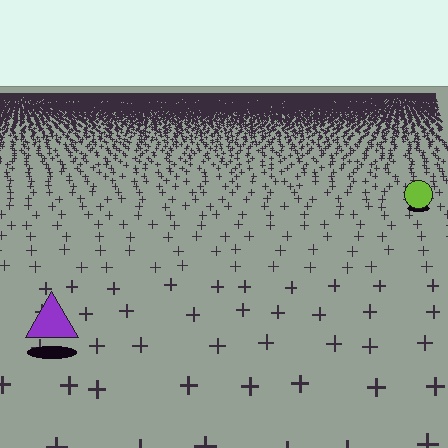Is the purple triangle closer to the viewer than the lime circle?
Yes. The purple triangle is closer — you can tell from the texture gradient: the ground texture is coarser near it.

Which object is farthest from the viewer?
The lime circle is farthest from the viewer. It appears smaller and the ground texture around it is denser.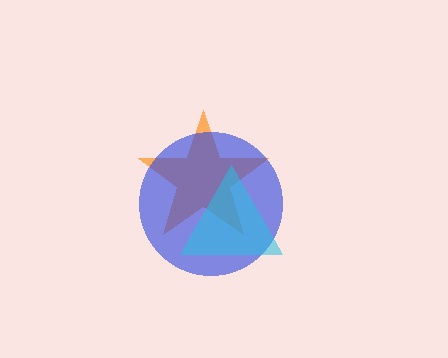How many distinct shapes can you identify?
There are 3 distinct shapes: an orange star, a blue circle, a cyan triangle.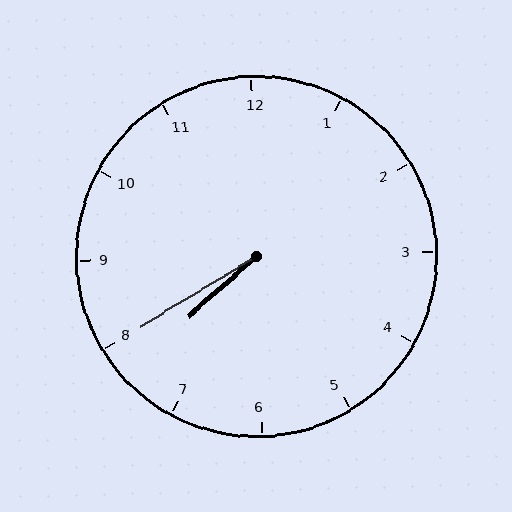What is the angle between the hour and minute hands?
Approximately 10 degrees.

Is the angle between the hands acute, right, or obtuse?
It is acute.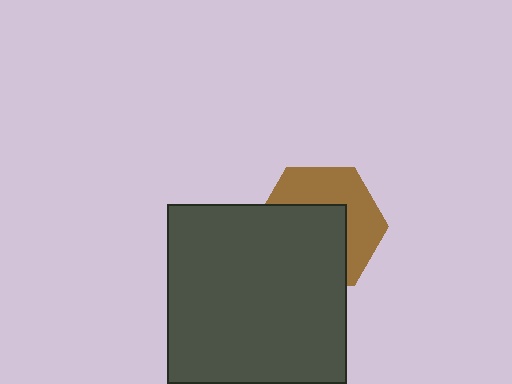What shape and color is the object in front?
The object in front is a dark gray square.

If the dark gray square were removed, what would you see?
You would see the complete brown hexagon.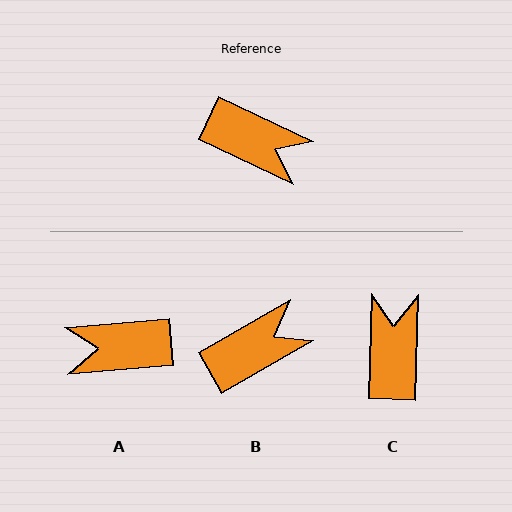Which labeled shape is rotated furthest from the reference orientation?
A, about 150 degrees away.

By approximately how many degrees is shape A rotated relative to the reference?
Approximately 150 degrees clockwise.